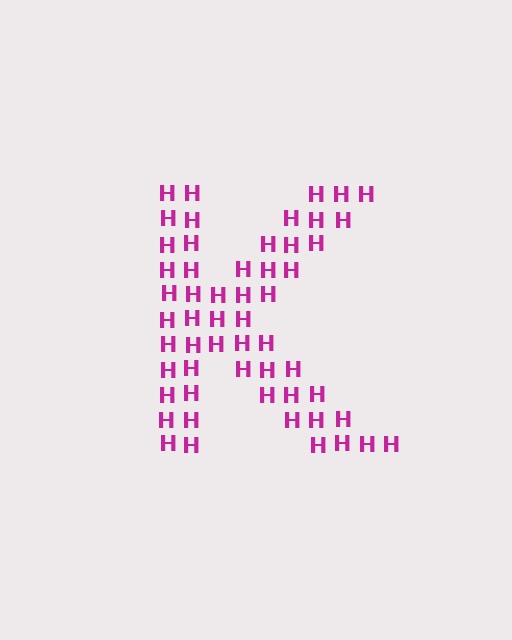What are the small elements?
The small elements are letter H's.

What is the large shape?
The large shape is the letter K.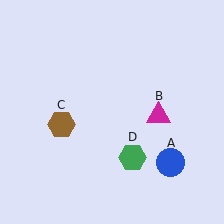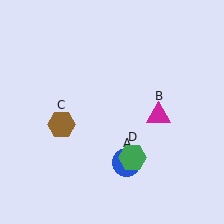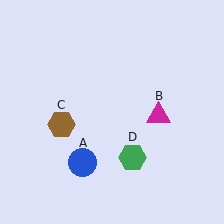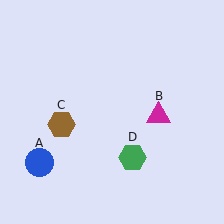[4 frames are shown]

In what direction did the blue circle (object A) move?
The blue circle (object A) moved left.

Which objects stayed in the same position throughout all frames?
Magenta triangle (object B) and brown hexagon (object C) and green hexagon (object D) remained stationary.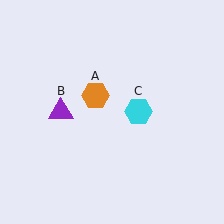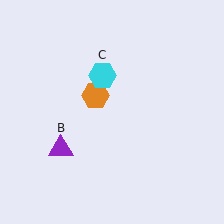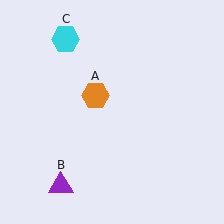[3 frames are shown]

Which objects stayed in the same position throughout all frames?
Orange hexagon (object A) remained stationary.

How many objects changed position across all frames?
2 objects changed position: purple triangle (object B), cyan hexagon (object C).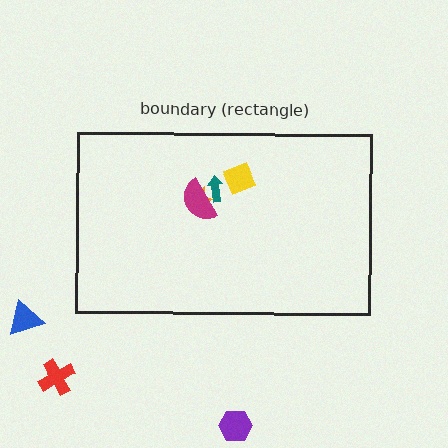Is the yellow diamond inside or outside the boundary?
Inside.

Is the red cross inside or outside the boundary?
Outside.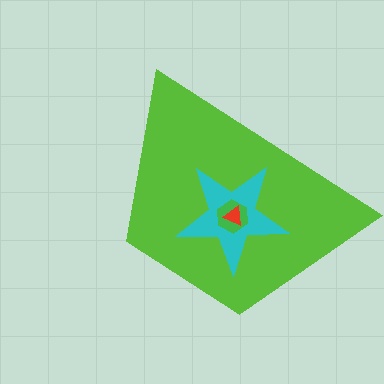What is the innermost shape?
The red triangle.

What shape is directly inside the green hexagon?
The red triangle.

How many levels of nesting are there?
4.